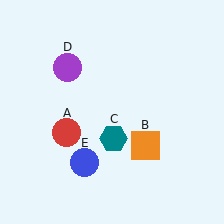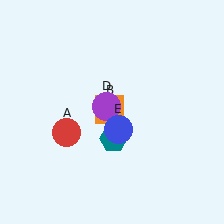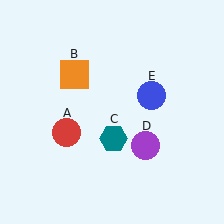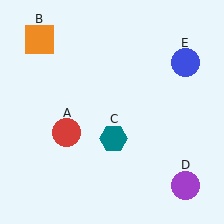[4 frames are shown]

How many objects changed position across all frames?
3 objects changed position: orange square (object B), purple circle (object D), blue circle (object E).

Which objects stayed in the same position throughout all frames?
Red circle (object A) and teal hexagon (object C) remained stationary.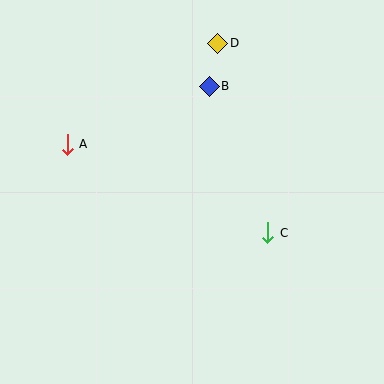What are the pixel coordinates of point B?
Point B is at (209, 86).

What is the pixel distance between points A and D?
The distance between A and D is 181 pixels.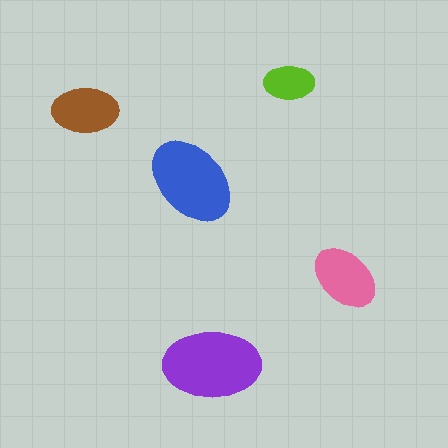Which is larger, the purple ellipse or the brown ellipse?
The purple one.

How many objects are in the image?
There are 5 objects in the image.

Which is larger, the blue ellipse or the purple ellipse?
The purple one.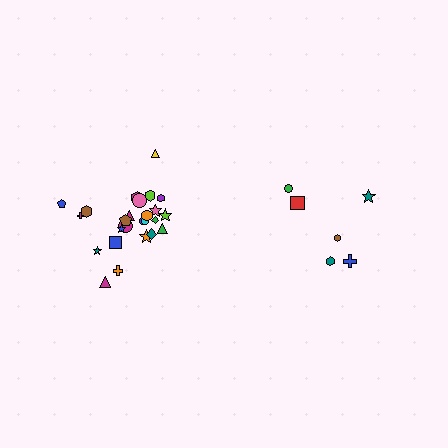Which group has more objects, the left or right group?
The left group.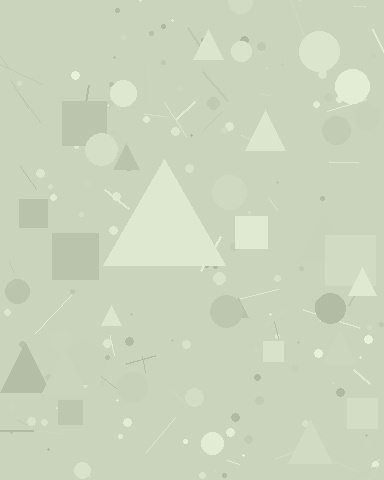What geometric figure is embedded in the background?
A triangle is embedded in the background.